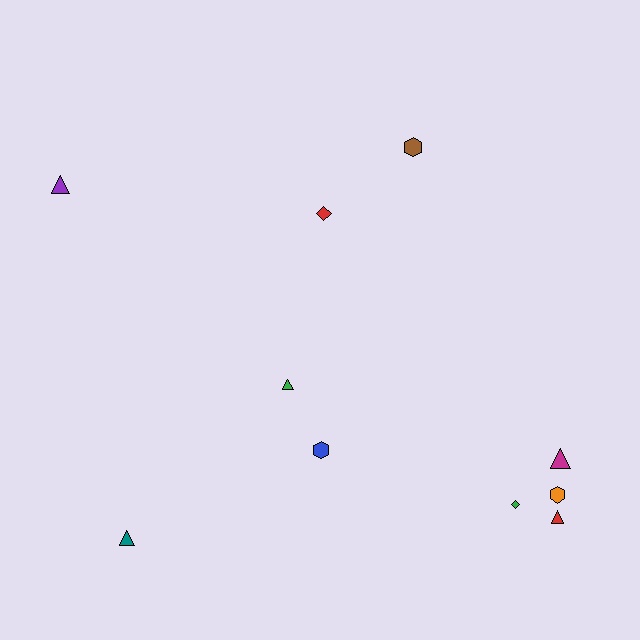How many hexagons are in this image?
There are 3 hexagons.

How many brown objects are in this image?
There is 1 brown object.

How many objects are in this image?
There are 10 objects.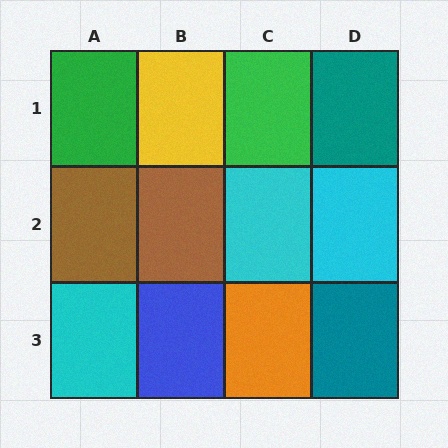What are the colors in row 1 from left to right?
Green, yellow, green, teal.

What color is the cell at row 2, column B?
Brown.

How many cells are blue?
1 cell is blue.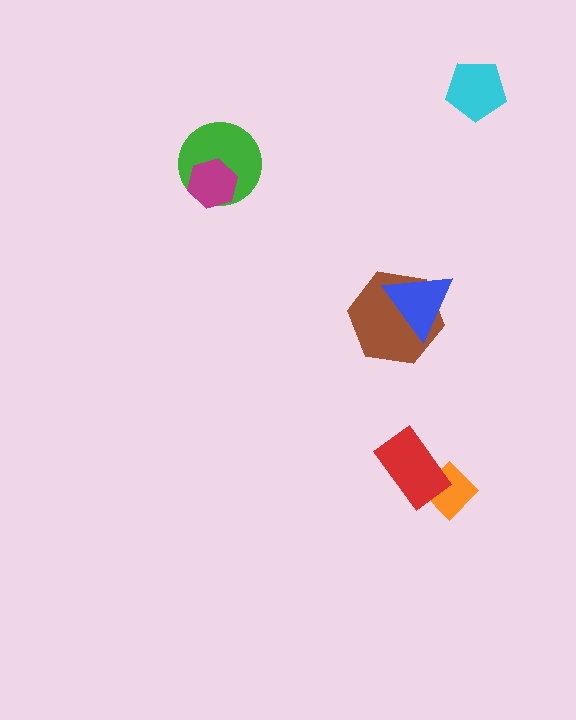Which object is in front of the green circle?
The magenta hexagon is in front of the green circle.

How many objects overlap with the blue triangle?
1 object overlaps with the blue triangle.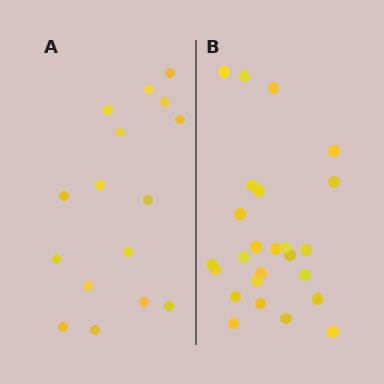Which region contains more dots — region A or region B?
Region B (the right region) has more dots.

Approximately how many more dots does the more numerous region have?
Region B has roughly 8 or so more dots than region A.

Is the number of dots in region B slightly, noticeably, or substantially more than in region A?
Region B has substantially more. The ratio is roughly 1.6 to 1.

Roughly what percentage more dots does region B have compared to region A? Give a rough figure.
About 55% more.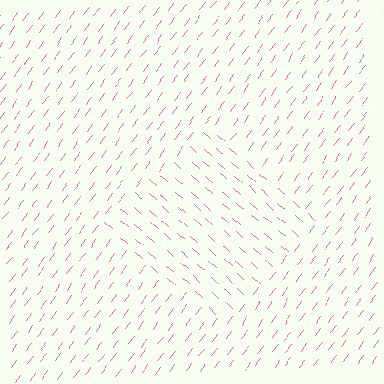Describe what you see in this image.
The image is filled with small pink line segments. A diamond region in the image has lines oriented differently from the surrounding lines, creating a visible texture boundary.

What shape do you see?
I see a diamond.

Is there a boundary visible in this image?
Yes, there is a texture boundary formed by a change in line orientation.